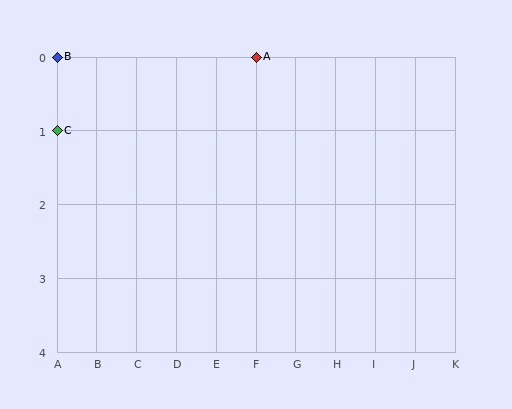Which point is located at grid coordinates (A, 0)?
Point B is at (A, 0).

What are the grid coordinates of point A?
Point A is at grid coordinates (F, 0).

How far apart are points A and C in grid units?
Points A and C are 5 columns and 1 row apart (about 5.1 grid units diagonally).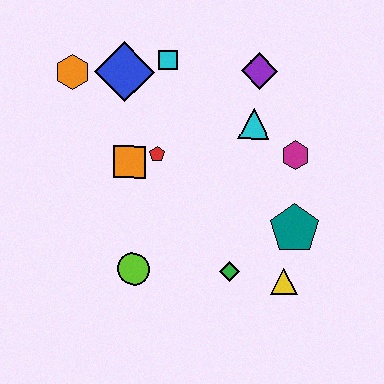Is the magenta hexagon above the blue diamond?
No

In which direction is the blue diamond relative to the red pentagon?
The blue diamond is above the red pentagon.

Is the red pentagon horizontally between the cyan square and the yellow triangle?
No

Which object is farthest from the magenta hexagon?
The orange hexagon is farthest from the magenta hexagon.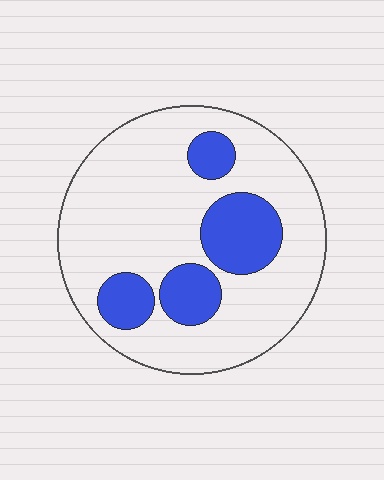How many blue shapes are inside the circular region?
4.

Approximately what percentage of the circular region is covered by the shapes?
Approximately 25%.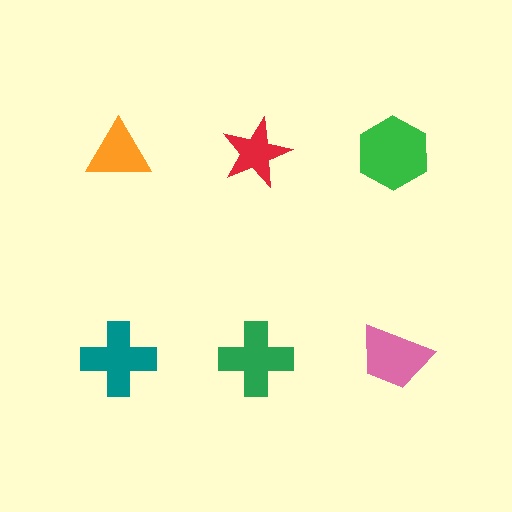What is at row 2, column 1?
A teal cross.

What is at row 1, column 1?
An orange triangle.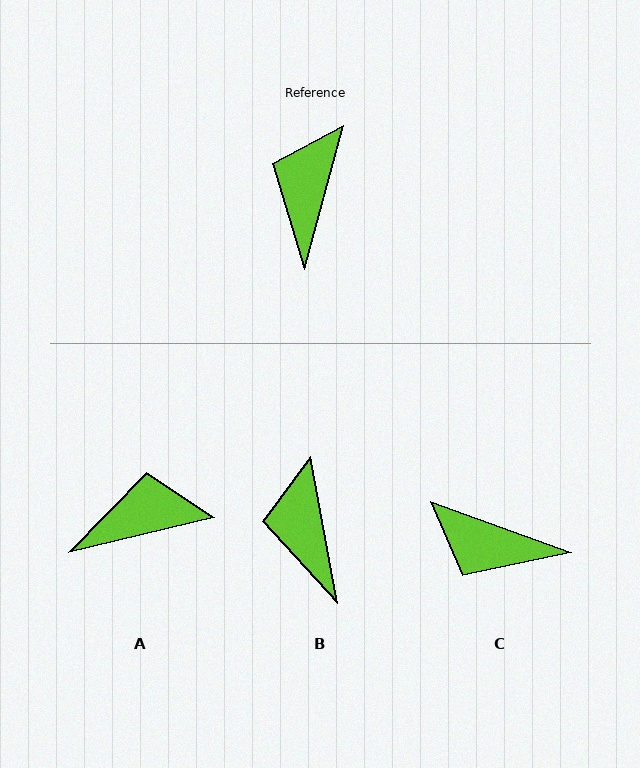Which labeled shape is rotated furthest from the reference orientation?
C, about 85 degrees away.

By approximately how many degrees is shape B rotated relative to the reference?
Approximately 26 degrees counter-clockwise.